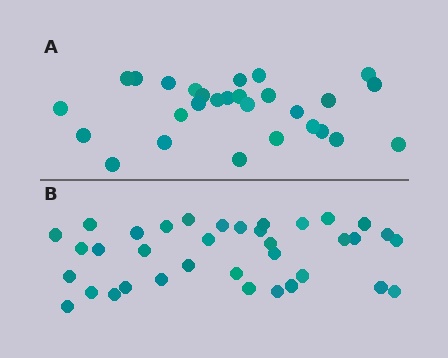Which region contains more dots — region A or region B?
Region B (the bottom region) has more dots.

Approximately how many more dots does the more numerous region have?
Region B has roughly 8 or so more dots than region A.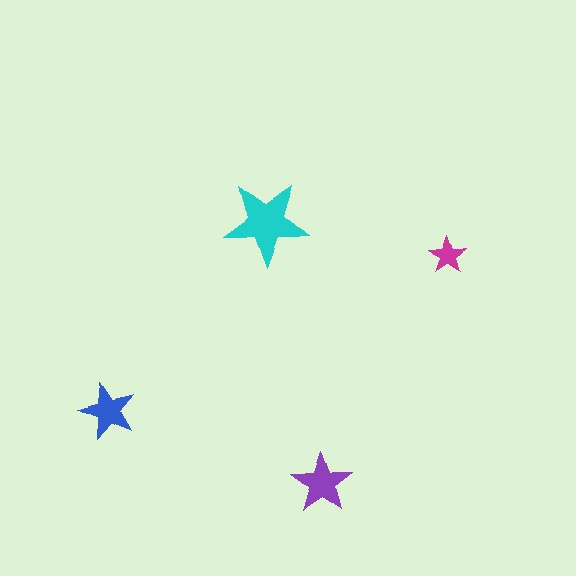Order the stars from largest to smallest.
the cyan one, the purple one, the blue one, the magenta one.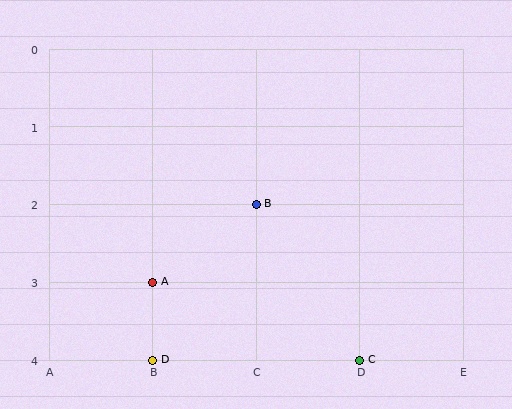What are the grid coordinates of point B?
Point B is at grid coordinates (C, 2).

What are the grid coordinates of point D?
Point D is at grid coordinates (B, 4).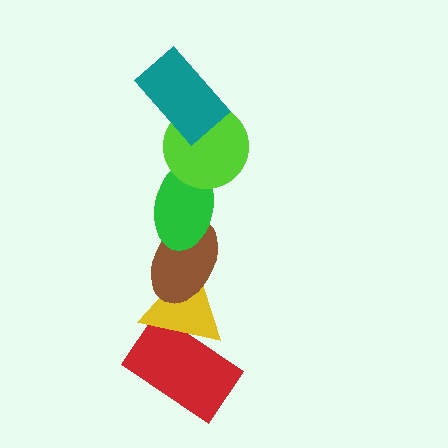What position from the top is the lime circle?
The lime circle is 2nd from the top.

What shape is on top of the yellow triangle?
The brown ellipse is on top of the yellow triangle.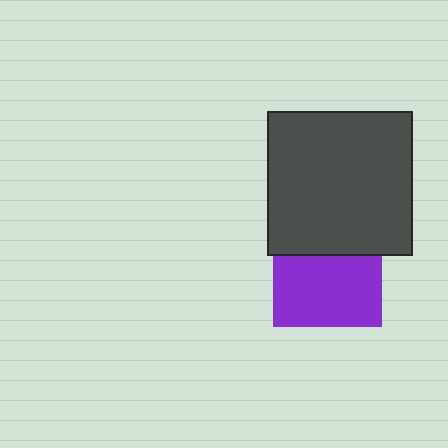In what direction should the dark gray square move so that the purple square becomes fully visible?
The dark gray square should move up. That is the shortest direction to clear the overlap and leave the purple square fully visible.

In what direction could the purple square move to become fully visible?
The purple square could move down. That would shift it out from behind the dark gray square entirely.